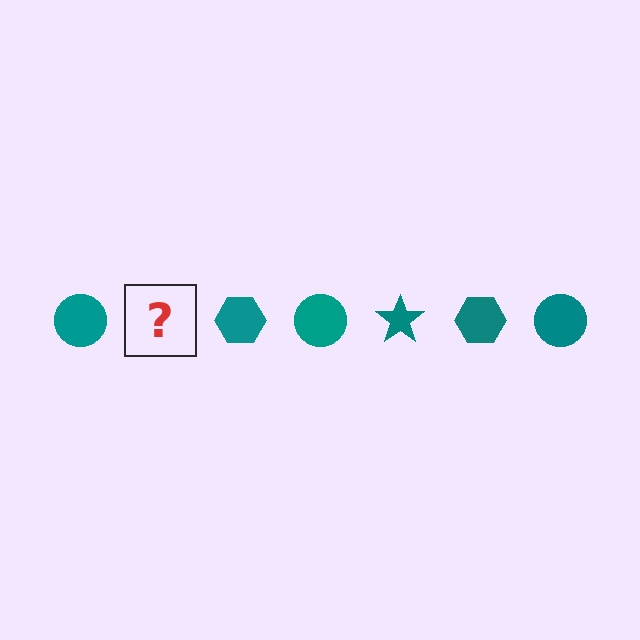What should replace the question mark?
The question mark should be replaced with a teal star.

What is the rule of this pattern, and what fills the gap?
The rule is that the pattern cycles through circle, star, hexagon shapes in teal. The gap should be filled with a teal star.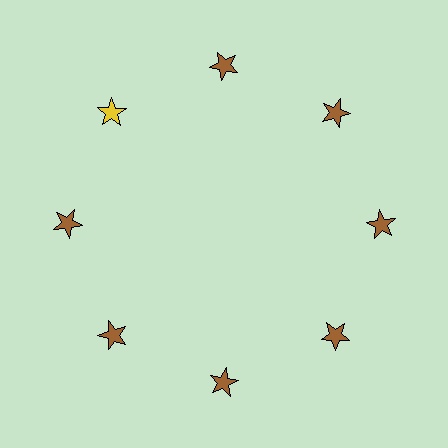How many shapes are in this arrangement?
There are 8 shapes arranged in a ring pattern.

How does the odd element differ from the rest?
It has a different color: yellow instead of brown.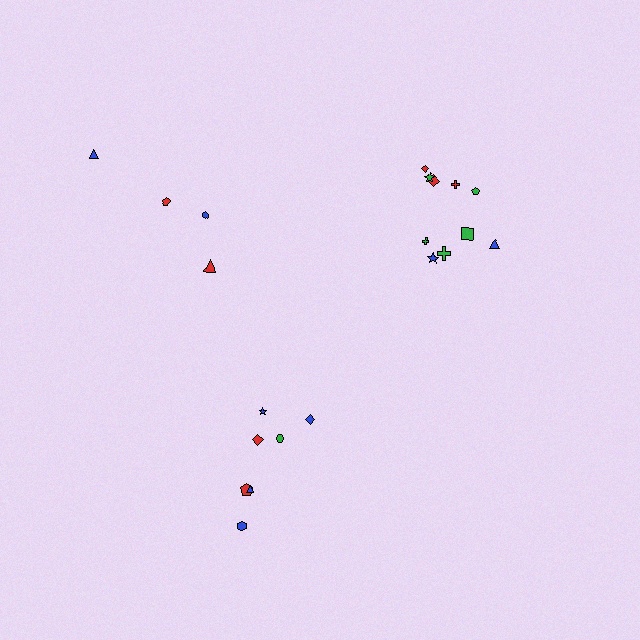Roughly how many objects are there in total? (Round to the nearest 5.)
Roughly 20 objects in total.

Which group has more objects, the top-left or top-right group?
The top-right group.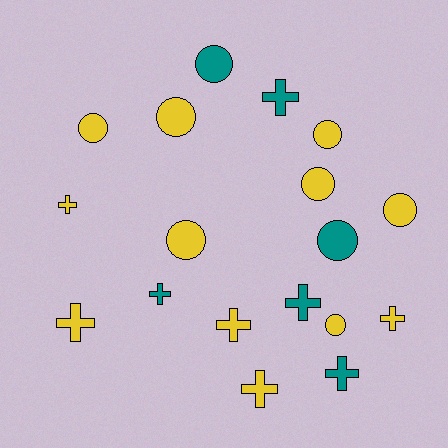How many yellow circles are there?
There are 7 yellow circles.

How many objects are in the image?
There are 18 objects.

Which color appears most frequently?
Yellow, with 12 objects.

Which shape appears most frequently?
Cross, with 9 objects.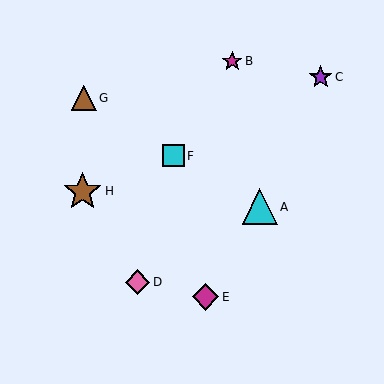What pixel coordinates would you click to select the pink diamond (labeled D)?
Click at (138, 282) to select the pink diamond D.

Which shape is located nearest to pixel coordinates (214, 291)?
The magenta diamond (labeled E) at (206, 297) is nearest to that location.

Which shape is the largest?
The brown star (labeled H) is the largest.